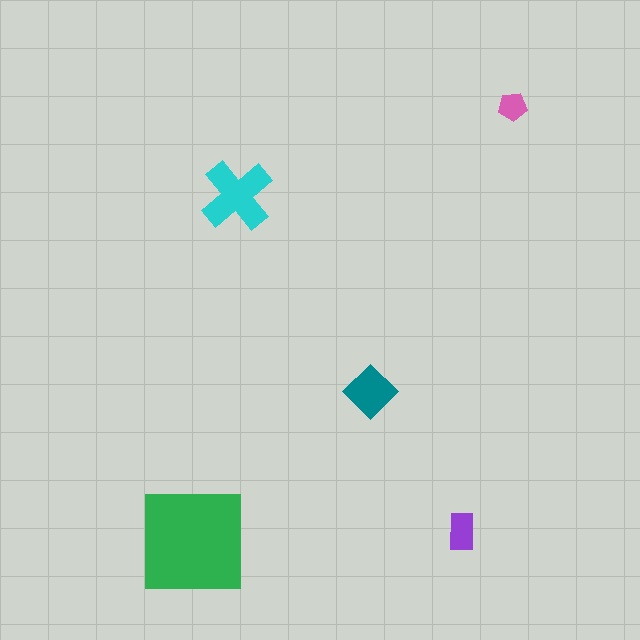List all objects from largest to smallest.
The green square, the cyan cross, the teal diamond, the purple rectangle, the pink pentagon.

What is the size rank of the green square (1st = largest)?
1st.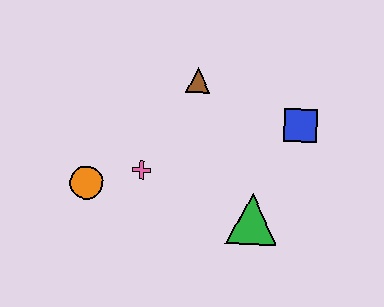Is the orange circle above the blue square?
No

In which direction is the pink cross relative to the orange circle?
The pink cross is to the right of the orange circle.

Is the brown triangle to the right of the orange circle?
Yes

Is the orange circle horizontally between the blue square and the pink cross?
No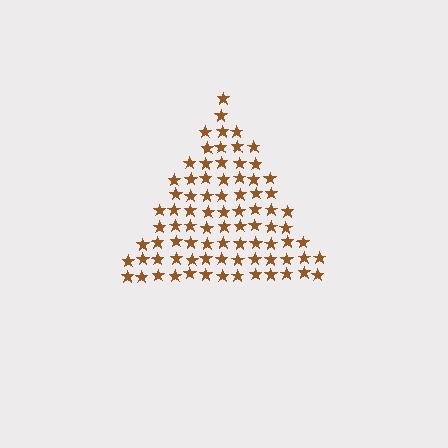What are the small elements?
The small elements are stars.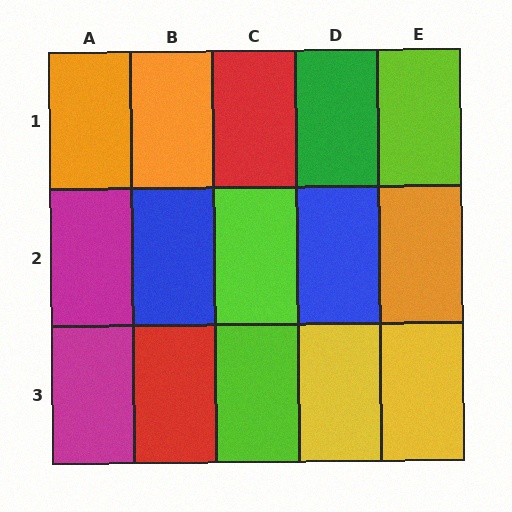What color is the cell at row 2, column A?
Magenta.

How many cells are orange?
3 cells are orange.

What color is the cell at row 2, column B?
Blue.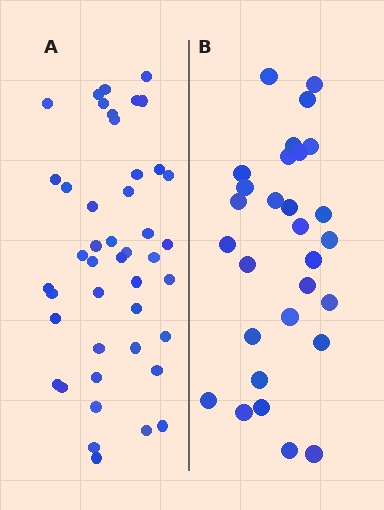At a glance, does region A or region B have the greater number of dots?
Region A (the left region) has more dots.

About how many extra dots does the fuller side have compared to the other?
Region A has approximately 15 more dots than region B.